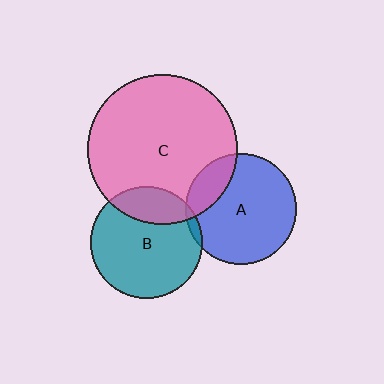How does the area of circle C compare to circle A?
Approximately 1.8 times.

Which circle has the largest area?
Circle C (pink).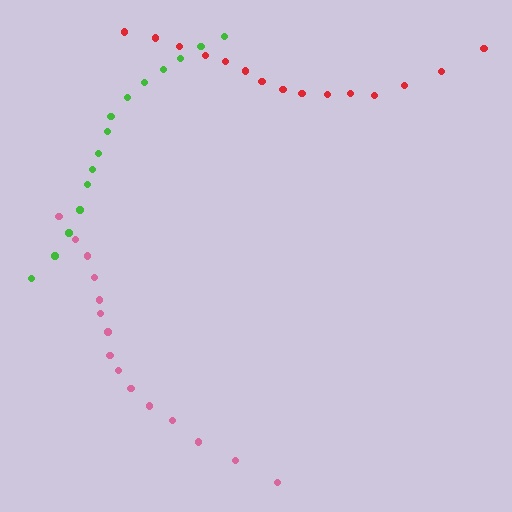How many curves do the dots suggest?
There are 3 distinct paths.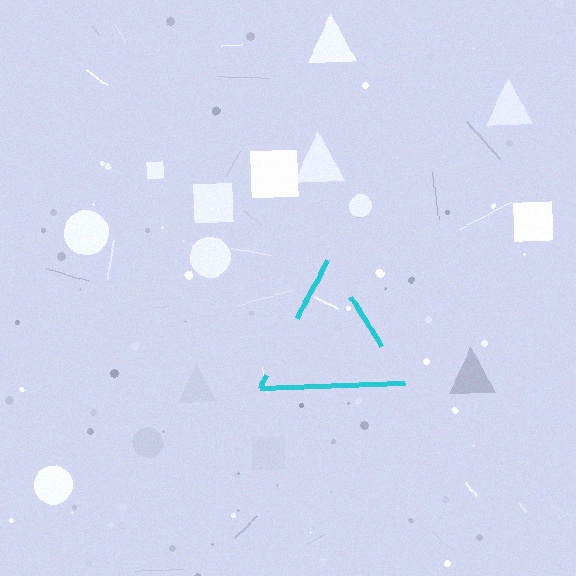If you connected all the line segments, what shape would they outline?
They would outline a triangle.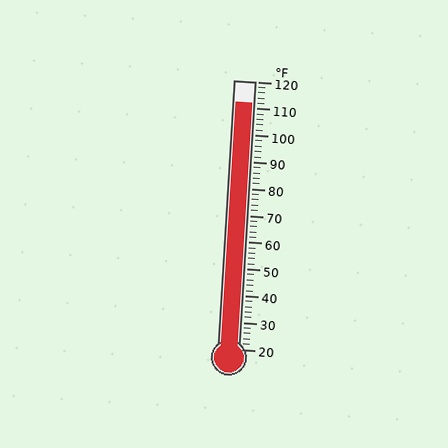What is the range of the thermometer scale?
The thermometer scale ranges from 20°F to 120°F.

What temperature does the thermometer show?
The thermometer shows approximately 112°F.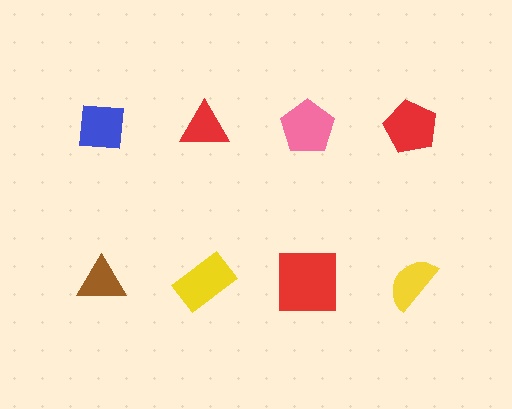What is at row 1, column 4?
A red pentagon.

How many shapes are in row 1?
4 shapes.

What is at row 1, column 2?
A red triangle.